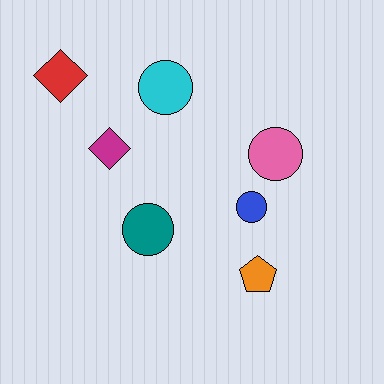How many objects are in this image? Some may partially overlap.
There are 7 objects.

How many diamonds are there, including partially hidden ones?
There are 2 diamonds.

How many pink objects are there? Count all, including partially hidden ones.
There is 1 pink object.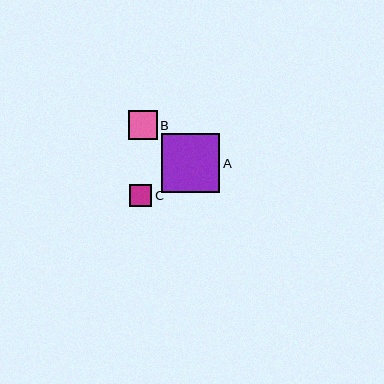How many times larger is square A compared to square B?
Square A is approximately 2.0 times the size of square B.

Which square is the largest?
Square A is the largest with a size of approximately 58 pixels.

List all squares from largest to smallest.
From largest to smallest: A, B, C.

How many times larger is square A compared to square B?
Square A is approximately 2.0 times the size of square B.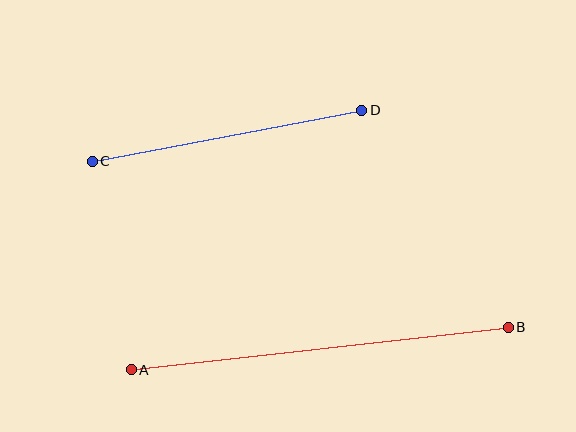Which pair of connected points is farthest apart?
Points A and B are farthest apart.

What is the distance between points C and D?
The distance is approximately 274 pixels.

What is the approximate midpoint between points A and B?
The midpoint is at approximately (320, 349) pixels.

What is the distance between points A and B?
The distance is approximately 379 pixels.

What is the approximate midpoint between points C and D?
The midpoint is at approximately (227, 136) pixels.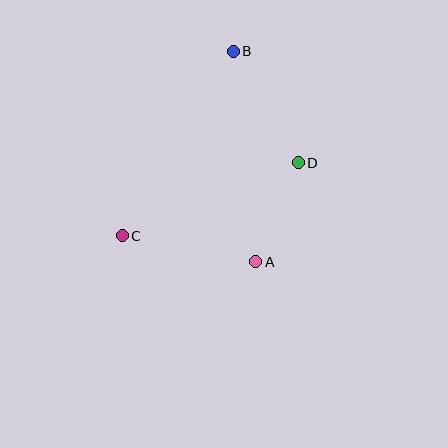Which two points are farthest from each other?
Points B and C are farthest from each other.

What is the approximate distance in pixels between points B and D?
The distance between B and D is approximately 129 pixels.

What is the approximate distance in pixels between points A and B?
The distance between A and B is approximately 212 pixels.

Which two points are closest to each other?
Points A and D are closest to each other.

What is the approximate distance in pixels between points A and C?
The distance between A and C is approximately 136 pixels.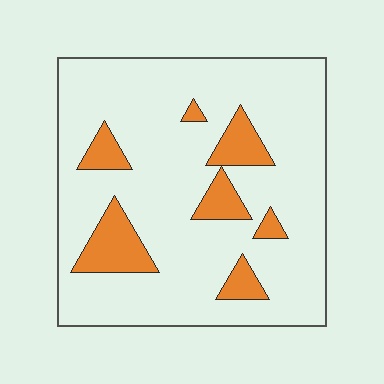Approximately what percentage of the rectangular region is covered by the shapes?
Approximately 15%.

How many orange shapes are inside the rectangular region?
7.